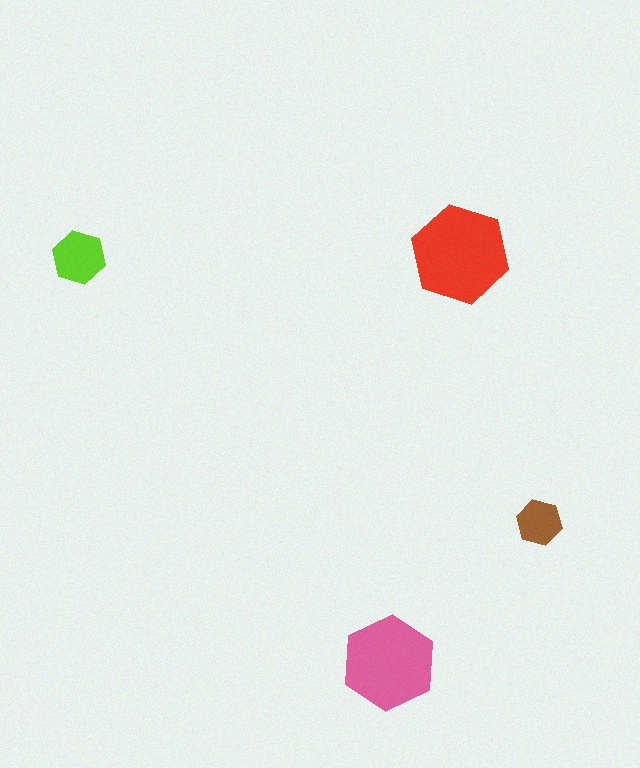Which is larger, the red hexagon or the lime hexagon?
The red one.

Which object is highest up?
The red hexagon is topmost.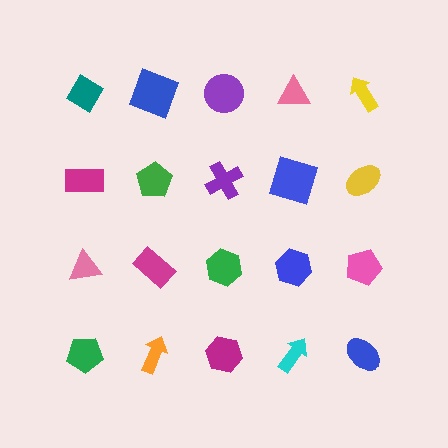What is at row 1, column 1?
A teal diamond.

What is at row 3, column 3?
A green hexagon.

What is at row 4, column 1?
A green pentagon.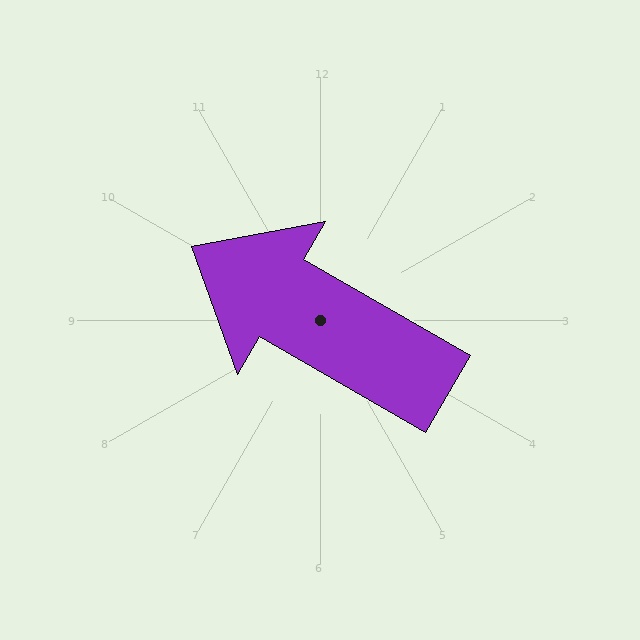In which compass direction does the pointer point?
Northwest.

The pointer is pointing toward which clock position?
Roughly 10 o'clock.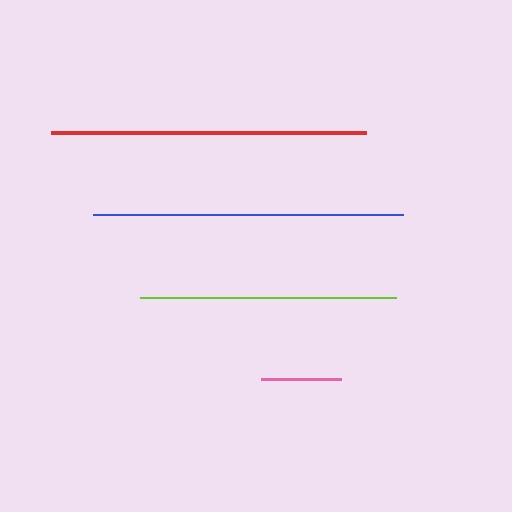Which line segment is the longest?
The red line is the longest at approximately 315 pixels.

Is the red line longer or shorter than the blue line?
The red line is longer than the blue line.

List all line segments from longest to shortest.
From longest to shortest: red, blue, lime, pink.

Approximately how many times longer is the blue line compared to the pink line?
The blue line is approximately 3.8 times the length of the pink line.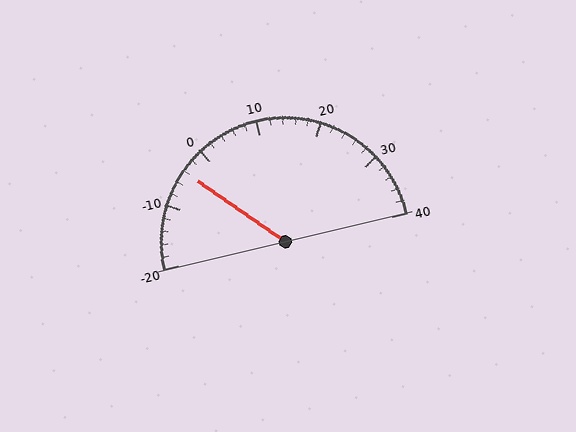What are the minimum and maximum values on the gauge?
The gauge ranges from -20 to 40.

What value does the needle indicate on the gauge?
The needle indicates approximately -4.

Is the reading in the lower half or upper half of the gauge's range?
The reading is in the lower half of the range (-20 to 40).